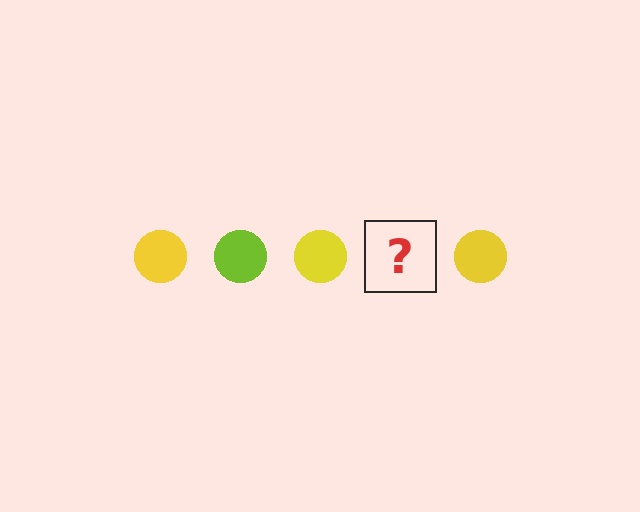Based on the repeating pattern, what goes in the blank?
The blank should be a lime circle.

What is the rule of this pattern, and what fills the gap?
The rule is that the pattern cycles through yellow, lime circles. The gap should be filled with a lime circle.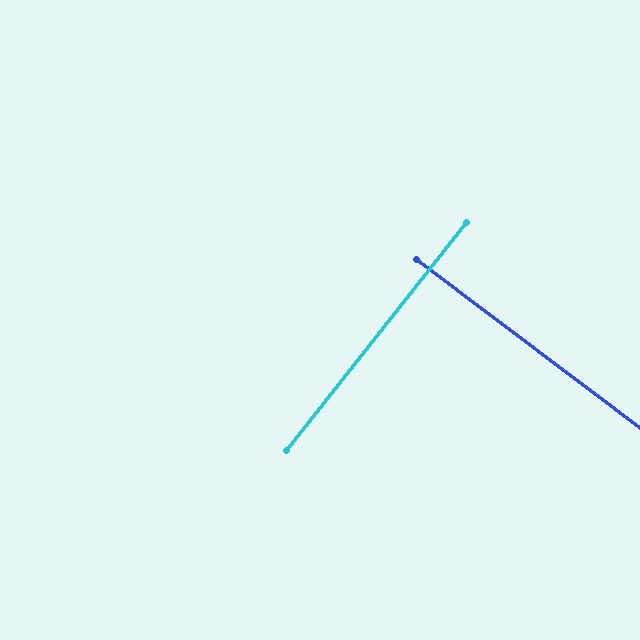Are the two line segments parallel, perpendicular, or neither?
Perpendicular — they meet at approximately 89°.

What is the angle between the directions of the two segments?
Approximately 89 degrees.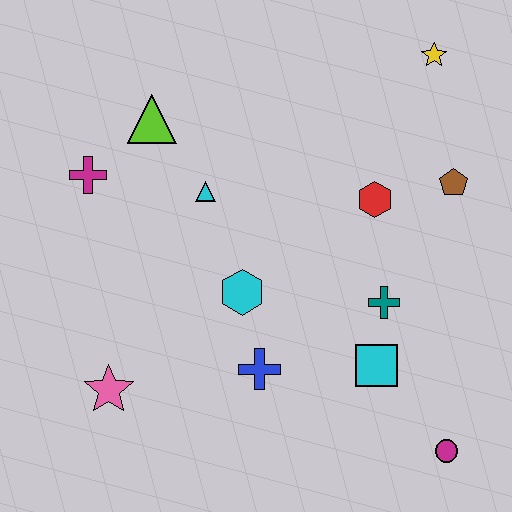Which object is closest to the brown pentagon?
The red hexagon is closest to the brown pentagon.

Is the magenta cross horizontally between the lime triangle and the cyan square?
No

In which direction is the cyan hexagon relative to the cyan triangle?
The cyan hexagon is below the cyan triangle.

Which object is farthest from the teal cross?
The magenta cross is farthest from the teal cross.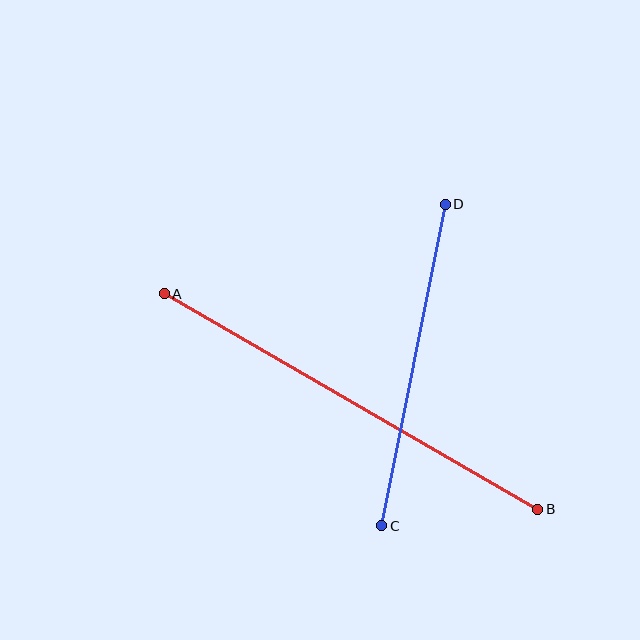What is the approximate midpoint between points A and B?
The midpoint is at approximately (351, 402) pixels.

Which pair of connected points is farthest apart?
Points A and B are farthest apart.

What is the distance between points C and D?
The distance is approximately 328 pixels.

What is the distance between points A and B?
The distance is approximately 431 pixels.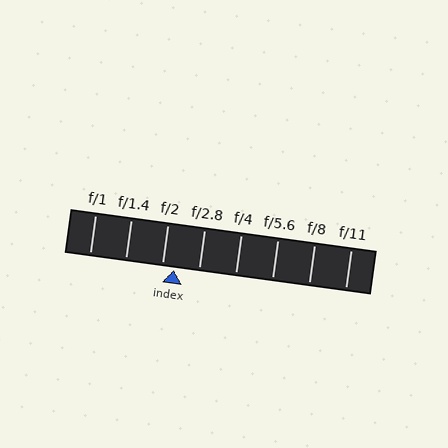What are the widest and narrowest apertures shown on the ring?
The widest aperture shown is f/1 and the narrowest is f/11.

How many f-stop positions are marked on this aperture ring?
There are 8 f-stop positions marked.